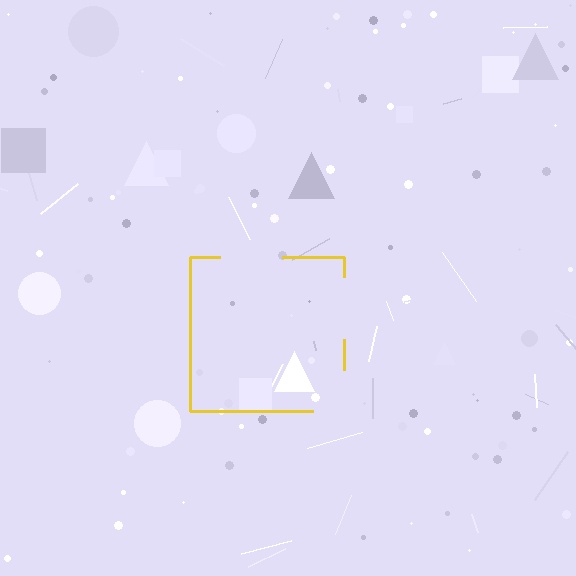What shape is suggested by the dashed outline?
The dashed outline suggests a square.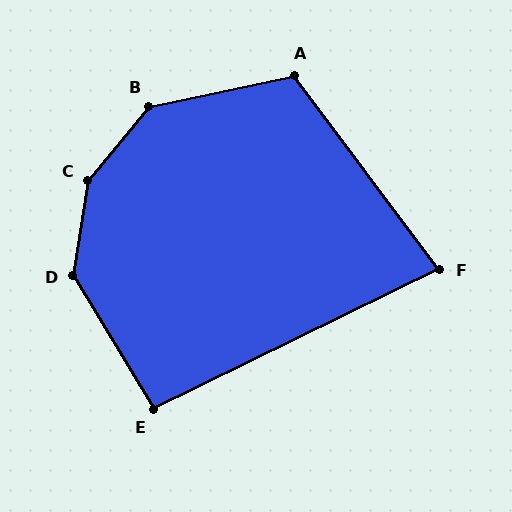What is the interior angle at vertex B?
Approximately 141 degrees (obtuse).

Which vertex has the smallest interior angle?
F, at approximately 79 degrees.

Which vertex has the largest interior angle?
C, at approximately 150 degrees.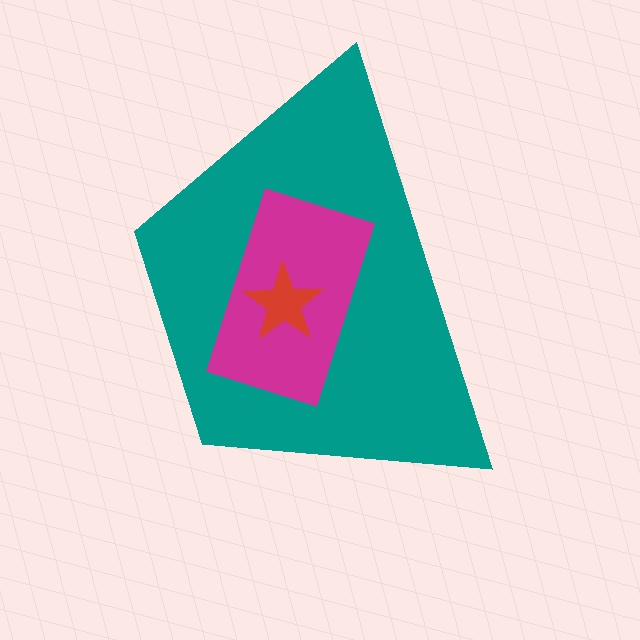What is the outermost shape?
The teal trapezoid.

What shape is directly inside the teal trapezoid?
The magenta rectangle.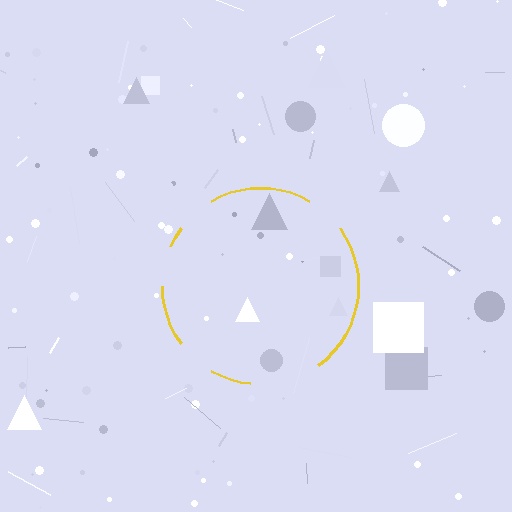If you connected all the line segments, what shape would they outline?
They would outline a circle.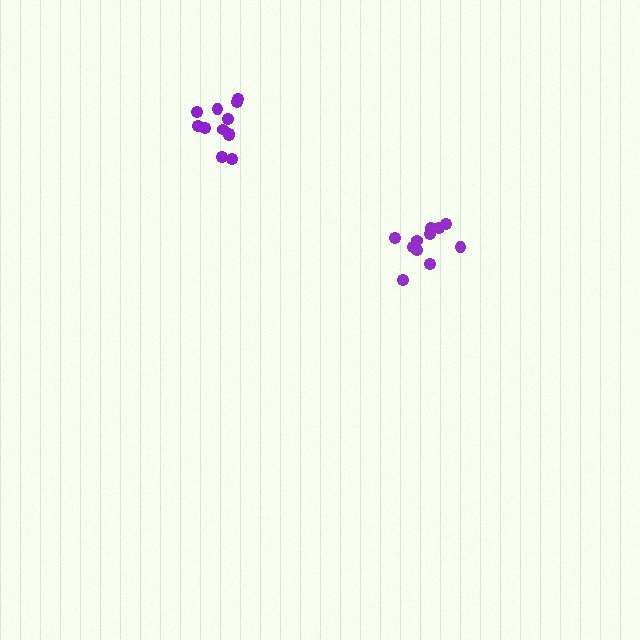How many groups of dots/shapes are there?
There are 2 groups.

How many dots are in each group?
Group 1: 11 dots, Group 2: 12 dots (23 total).